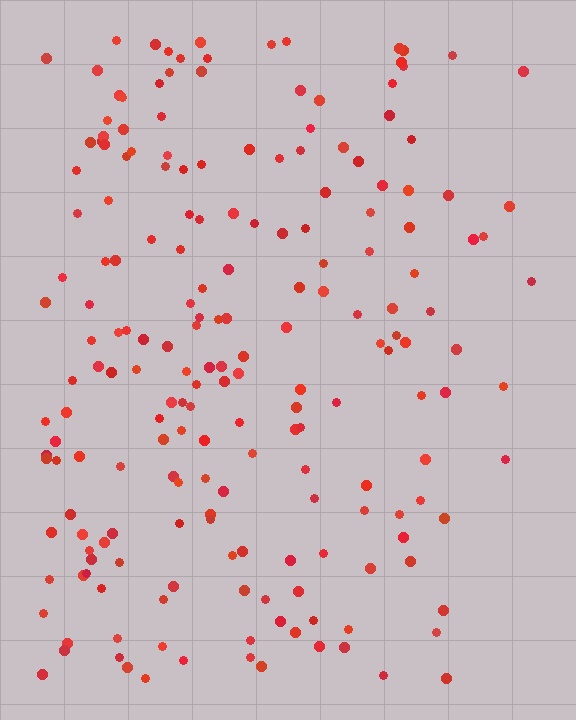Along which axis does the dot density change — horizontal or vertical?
Horizontal.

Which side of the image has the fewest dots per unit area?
The right.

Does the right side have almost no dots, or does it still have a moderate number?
Still a moderate number, just noticeably fewer than the left.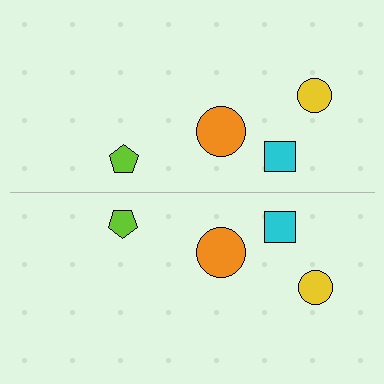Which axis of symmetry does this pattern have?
The pattern has a horizontal axis of symmetry running through the center of the image.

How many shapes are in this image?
There are 8 shapes in this image.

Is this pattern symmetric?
Yes, this pattern has bilateral (reflection) symmetry.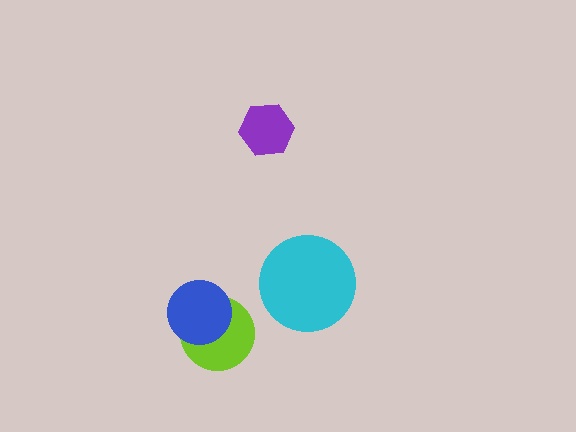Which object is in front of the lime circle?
The blue circle is in front of the lime circle.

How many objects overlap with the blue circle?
1 object overlaps with the blue circle.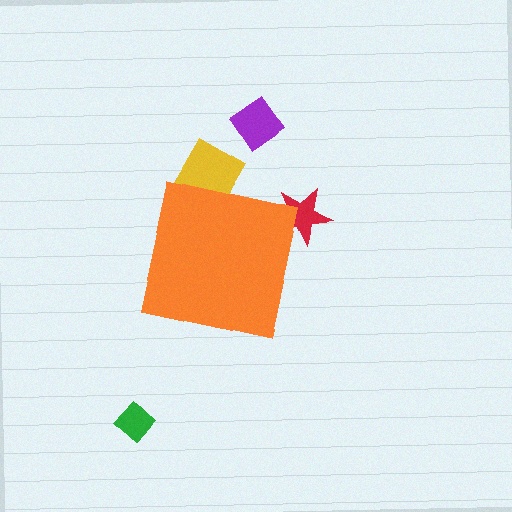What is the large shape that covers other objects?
An orange square.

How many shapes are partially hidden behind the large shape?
2 shapes are partially hidden.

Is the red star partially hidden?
Yes, the red star is partially hidden behind the orange square.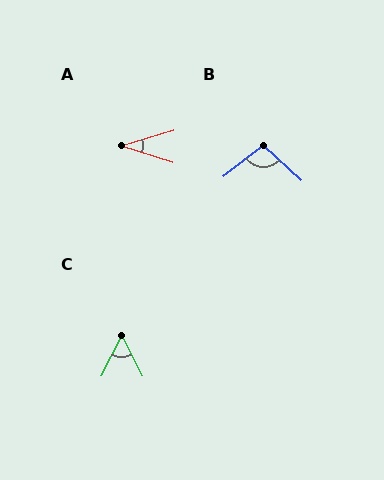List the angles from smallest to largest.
A (34°), C (54°), B (100°).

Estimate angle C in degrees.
Approximately 54 degrees.